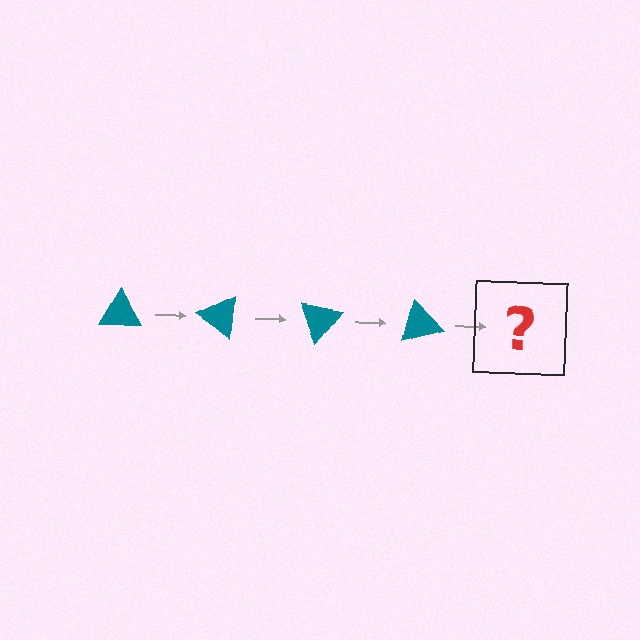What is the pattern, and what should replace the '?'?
The pattern is that the triangle rotates 35 degrees each step. The '?' should be a teal triangle rotated 140 degrees.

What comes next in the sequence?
The next element should be a teal triangle rotated 140 degrees.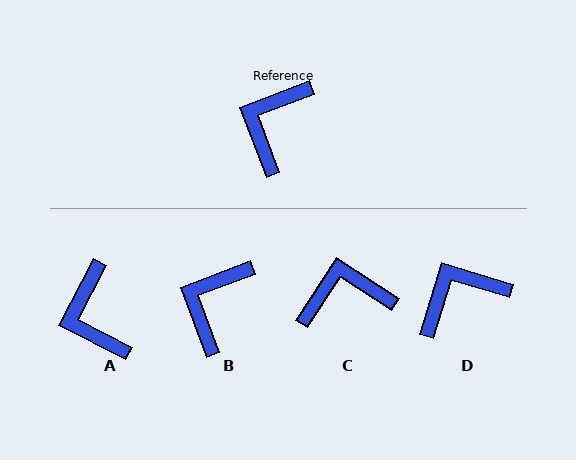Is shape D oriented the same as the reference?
No, it is off by about 38 degrees.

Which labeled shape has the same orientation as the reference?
B.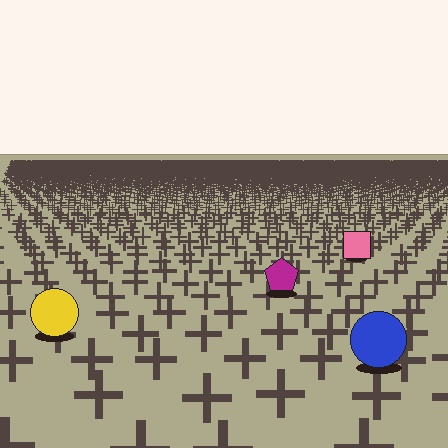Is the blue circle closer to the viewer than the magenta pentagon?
Yes. The blue circle is closer — you can tell from the texture gradient: the ground texture is coarser near it.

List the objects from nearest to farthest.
From nearest to farthest: the blue circle, the yellow circle, the magenta pentagon, the pink square.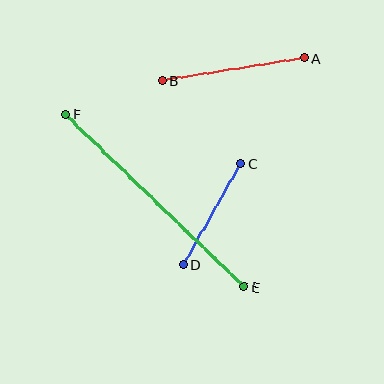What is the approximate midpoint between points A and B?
The midpoint is at approximately (233, 69) pixels.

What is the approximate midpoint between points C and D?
The midpoint is at approximately (212, 214) pixels.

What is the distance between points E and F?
The distance is approximately 248 pixels.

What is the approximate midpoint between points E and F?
The midpoint is at approximately (155, 200) pixels.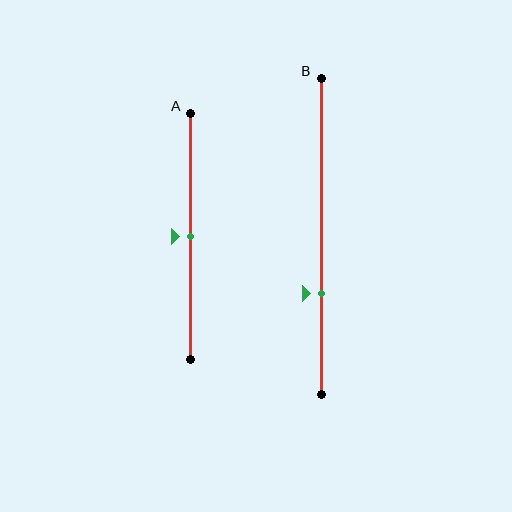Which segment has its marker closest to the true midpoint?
Segment A has its marker closest to the true midpoint.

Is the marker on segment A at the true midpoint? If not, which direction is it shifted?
Yes, the marker on segment A is at the true midpoint.